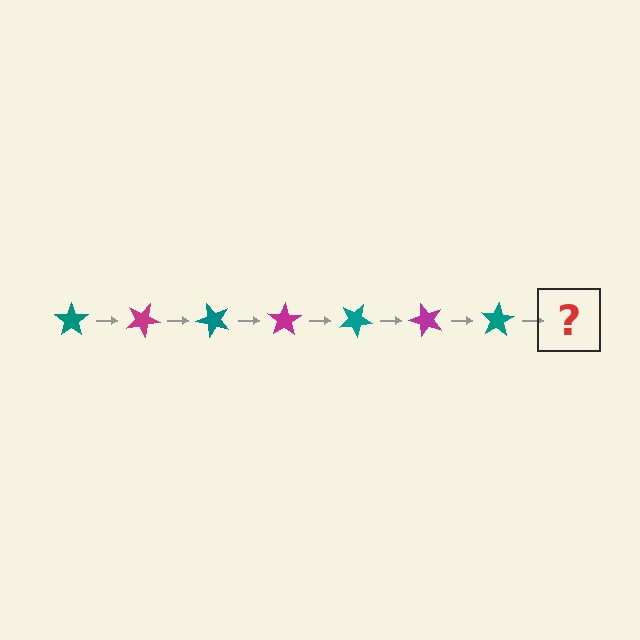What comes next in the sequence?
The next element should be a magenta star, rotated 175 degrees from the start.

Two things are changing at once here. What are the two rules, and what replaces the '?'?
The two rules are that it rotates 25 degrees each step and the color cycles through teal and magenta. The '?' should be a magenta star, rotated 175 degrees from the start.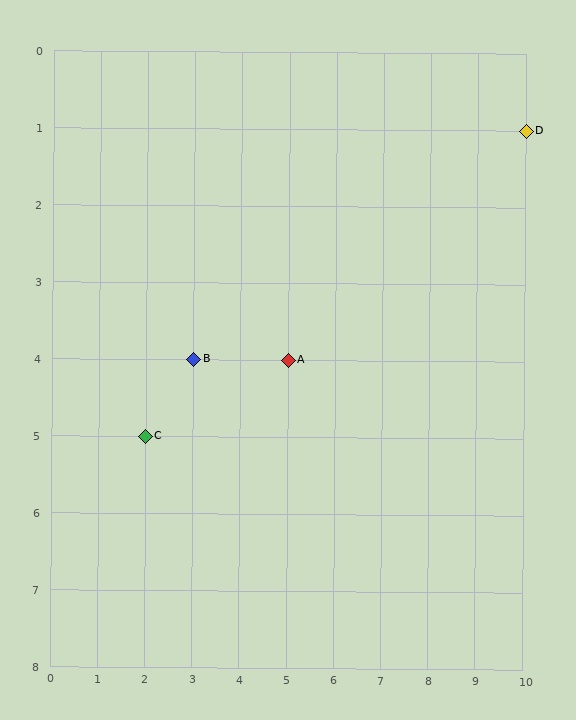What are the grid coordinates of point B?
Point B is at grid coordinates (3, 4).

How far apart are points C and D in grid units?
Points C and D are 8 columns and 4 rows apart (about 8.9 grid units diagonally).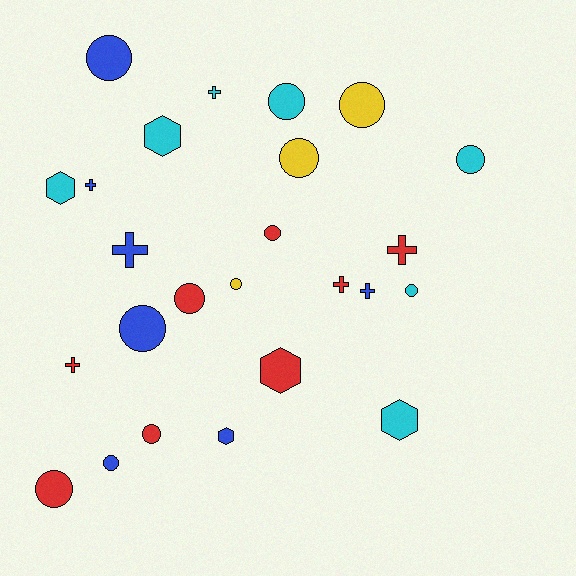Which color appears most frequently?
Red, with 8 objects.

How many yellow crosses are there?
There are no yellow crosses.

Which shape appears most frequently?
Circle, with 13 objects.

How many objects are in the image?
There are 25 objects.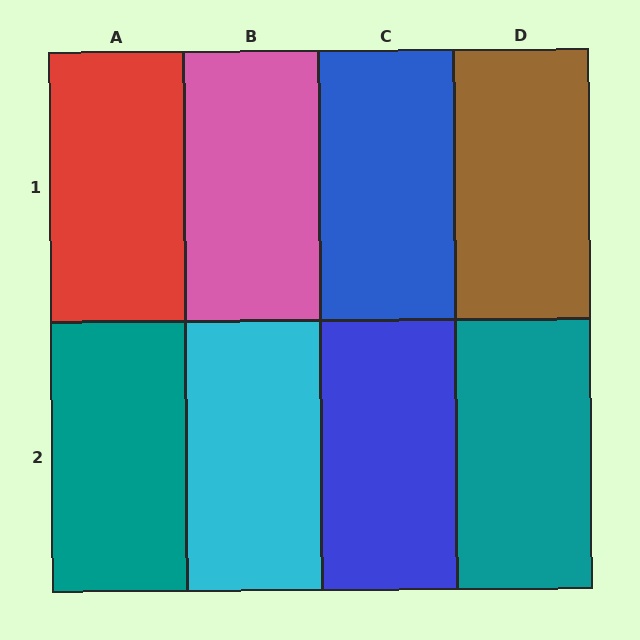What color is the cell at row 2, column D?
Teal.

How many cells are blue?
2 cells are blue.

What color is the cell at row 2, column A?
Teal.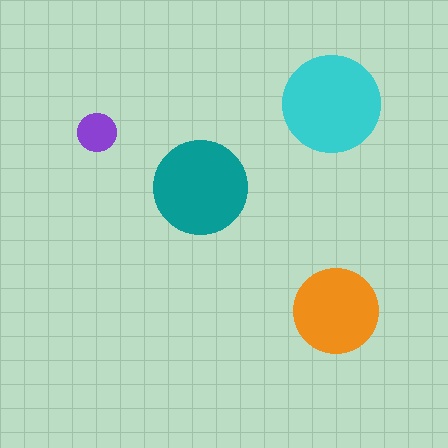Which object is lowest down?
The orange circle is bottommost.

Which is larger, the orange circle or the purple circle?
The orange one.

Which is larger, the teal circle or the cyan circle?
The cyan one.